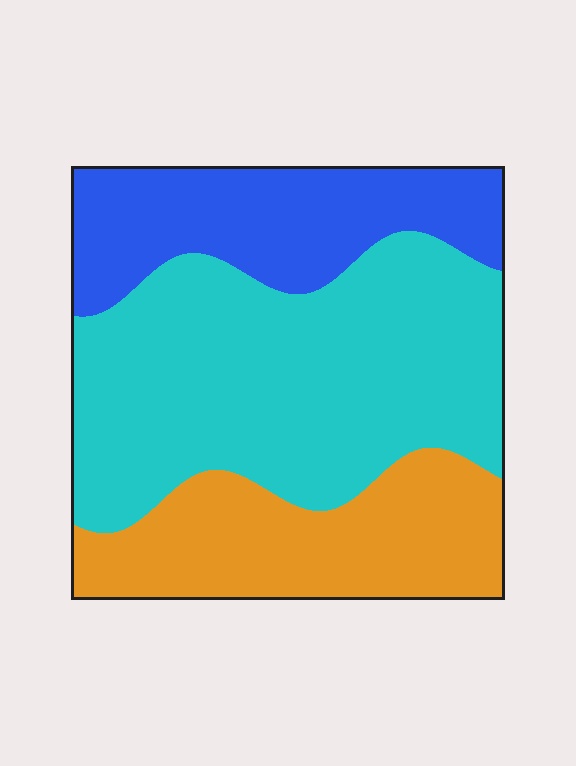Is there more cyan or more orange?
Cyan.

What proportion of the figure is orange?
Orange covers 26% of the figure.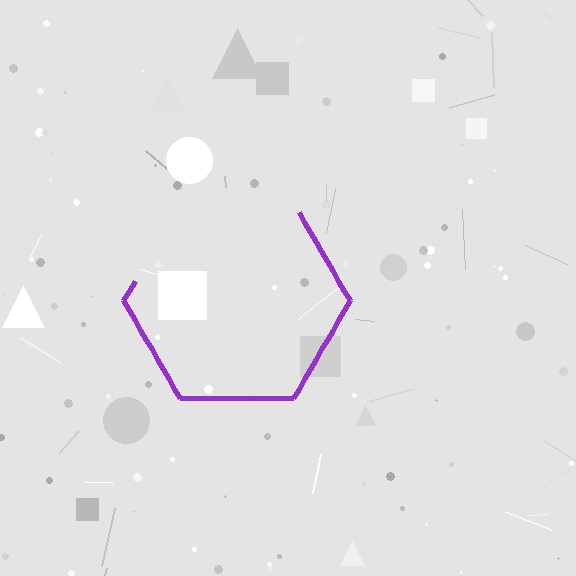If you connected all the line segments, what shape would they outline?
They would outline a hexagon.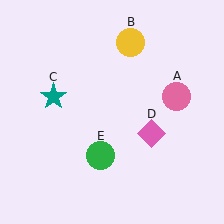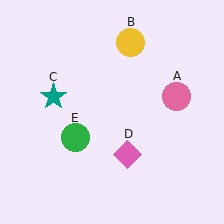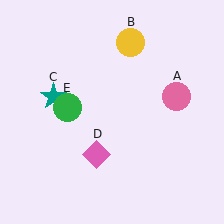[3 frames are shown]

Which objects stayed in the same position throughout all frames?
Pink circle (object A) and yellow circle (object B) and teal star (object C) remained stationary.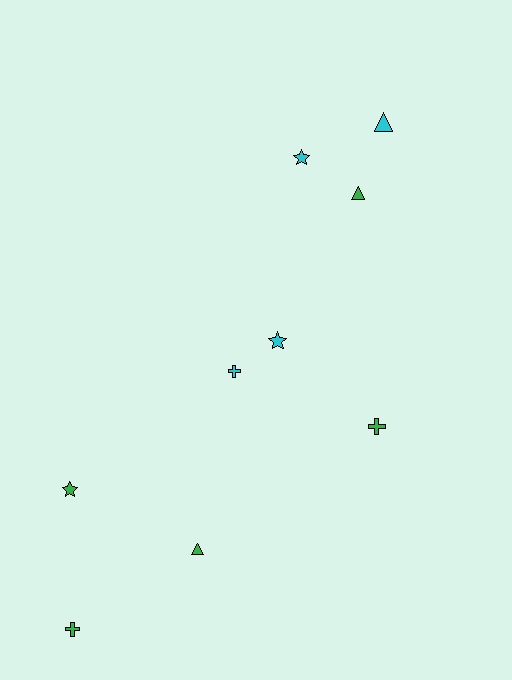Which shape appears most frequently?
Star, with 3 objects.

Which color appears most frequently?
Green, with 5 objects.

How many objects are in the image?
There are 9 objects.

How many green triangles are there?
There are 2 green triangles.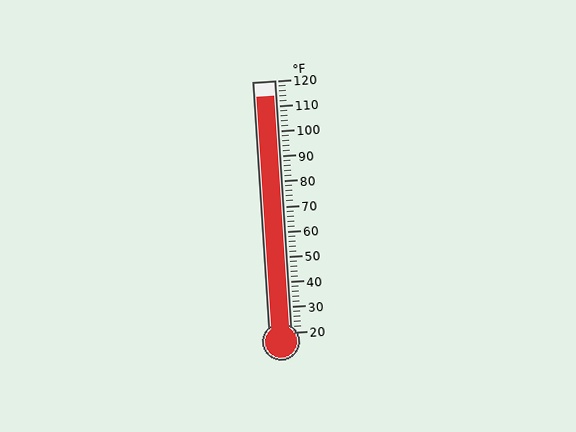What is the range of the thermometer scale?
The thermometer scale ranges from 20°F to 120°F.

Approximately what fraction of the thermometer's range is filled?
The thermometer is filled to approximately 95% of its range.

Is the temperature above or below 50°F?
The temperature is above 50°F.